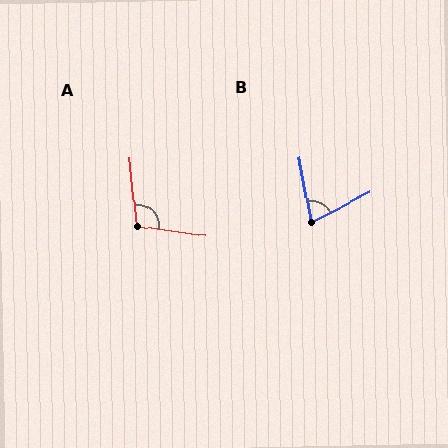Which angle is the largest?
A, at approximately 105 degrees.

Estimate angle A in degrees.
Approximately 105 degrees.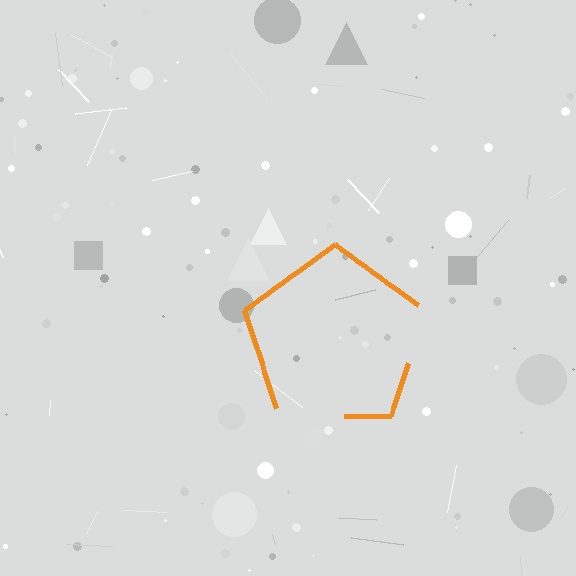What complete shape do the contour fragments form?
The contour fragments form a pentagon.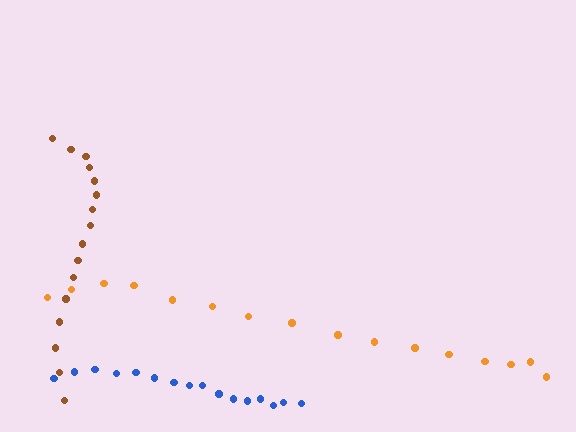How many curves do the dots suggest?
There are 3 distinct paths.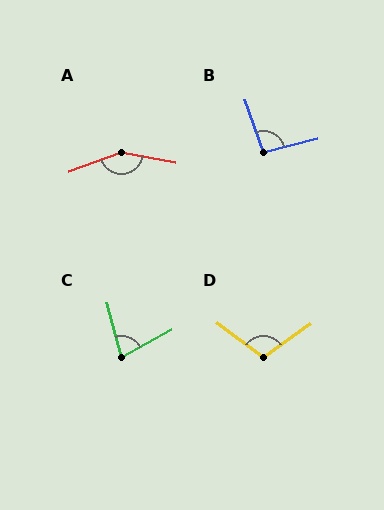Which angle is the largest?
A, at approximately 150 degrees.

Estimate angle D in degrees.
Approximately 108 degrees.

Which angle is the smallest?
C, at approximately 76 degrees.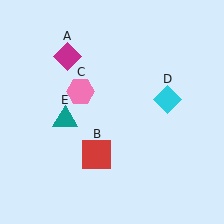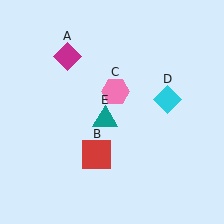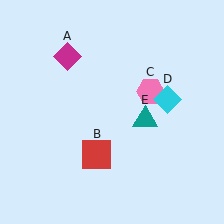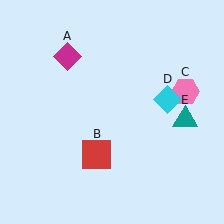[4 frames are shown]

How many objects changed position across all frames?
2 objects changed position: pink hexagon (object C), teal triangle (object E).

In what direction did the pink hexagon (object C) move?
The pink hexagon (object C) moved right.